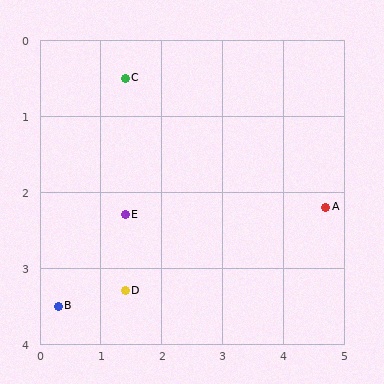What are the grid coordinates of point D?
Point D is at approximately (1.4, 3.3).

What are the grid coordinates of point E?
Point E is at approximately (1.4, 2.3).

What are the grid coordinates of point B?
Point B is at approximately (0.3, 3.5).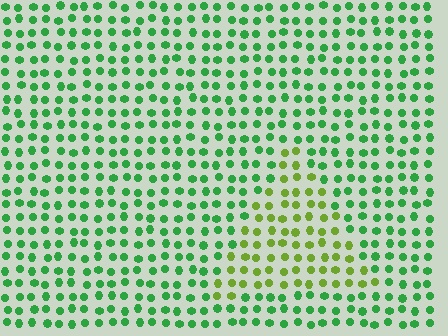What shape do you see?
I see a triangle.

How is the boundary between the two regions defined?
The boundary is defined purely by a slight shift in hue (about 43 degrees). Spacing, size, and orientation are identical on both sides.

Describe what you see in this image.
The image is filled with small green elements in a uniform arrangement. A triangle-shaped region is visible where the elements are tinted to a slightly different hue, forming a subtle color boundary.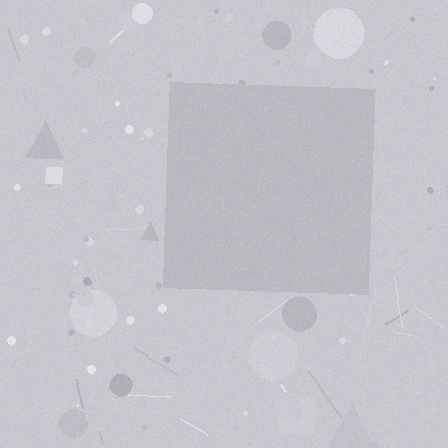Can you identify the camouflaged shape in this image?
The camouflaged shape is a square.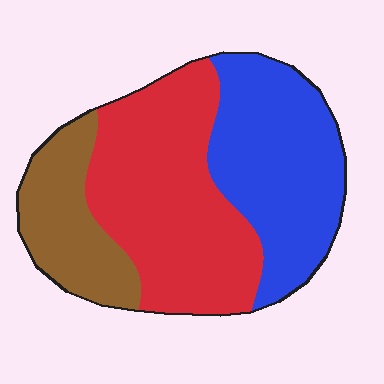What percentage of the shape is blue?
Blue takes up about three eighths (3/8) of the shape.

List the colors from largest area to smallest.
From largest to smallest: red, blue, brown.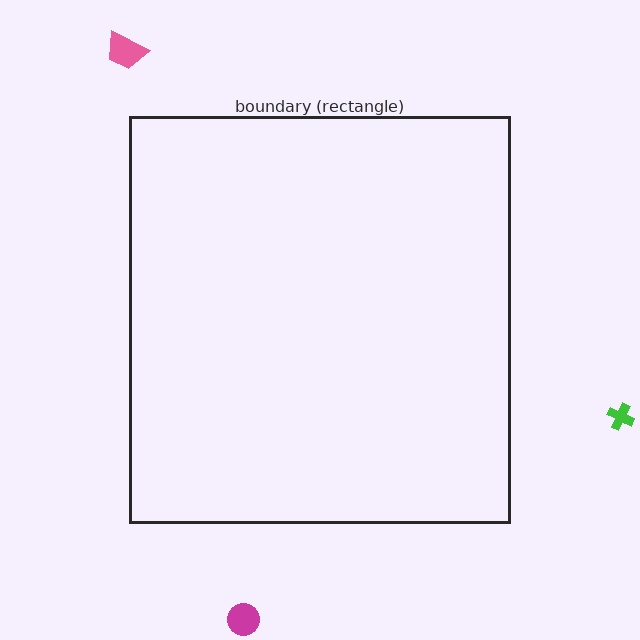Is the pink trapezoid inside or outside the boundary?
Outside.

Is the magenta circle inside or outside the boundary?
Outside.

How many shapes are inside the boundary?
0 inside, 3 outside.